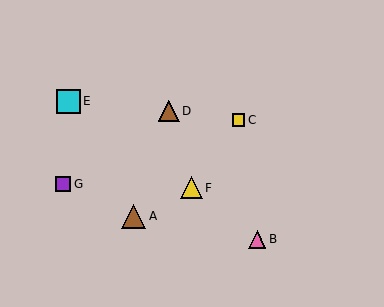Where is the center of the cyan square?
The center of the cyan square is at (68, 101).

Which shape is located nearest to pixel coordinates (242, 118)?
The yellow square (labeled C) at (238, 120) is nearest to that location.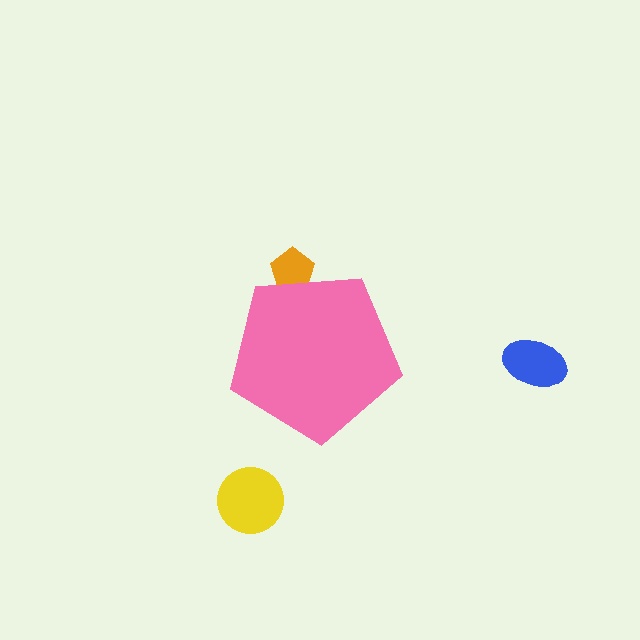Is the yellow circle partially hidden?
No, the yellow circle is fully visible.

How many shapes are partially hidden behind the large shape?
1 shape is partially hidden.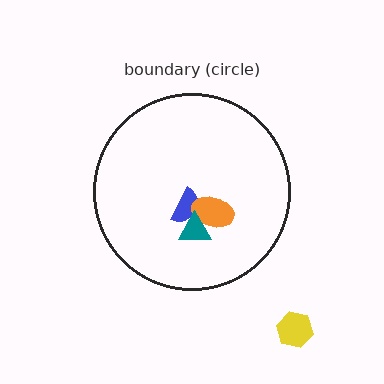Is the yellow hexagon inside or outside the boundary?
Outside.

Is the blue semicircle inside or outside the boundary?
Inside.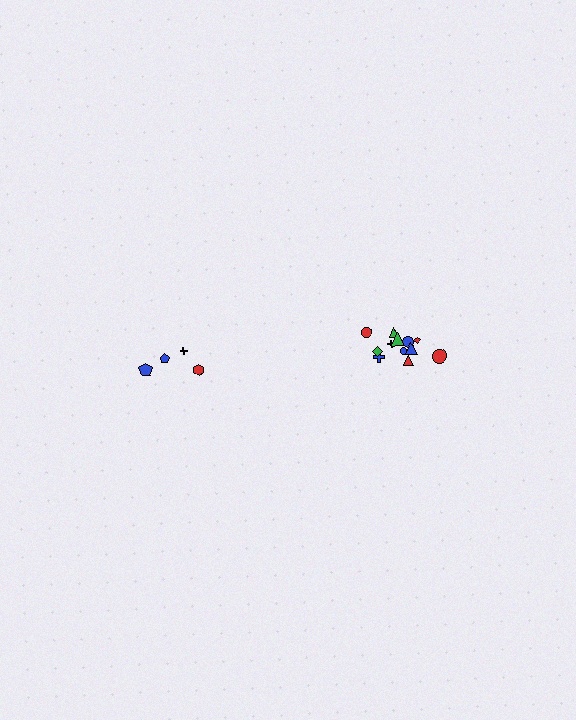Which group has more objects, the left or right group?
The right group.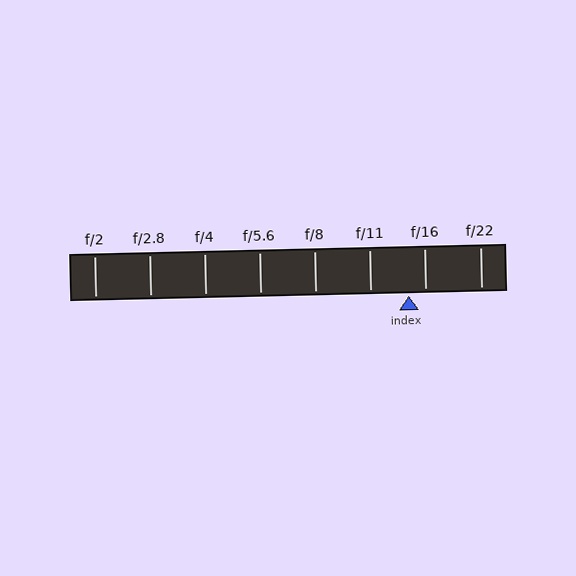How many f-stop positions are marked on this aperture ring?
There are 8 f-stop positions marked.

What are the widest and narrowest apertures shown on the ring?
The widest aperture shown is f/2 and the narrowest is f/22.